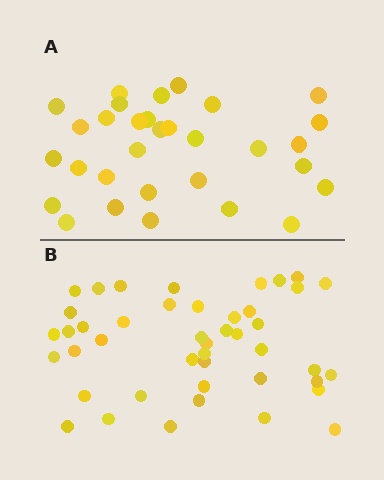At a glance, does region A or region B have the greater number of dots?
Region B (the bottom region) has more dots.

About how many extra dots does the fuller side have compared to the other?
Region B has approximately 15 more dots than region A.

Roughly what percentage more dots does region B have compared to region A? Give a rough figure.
About 40% more.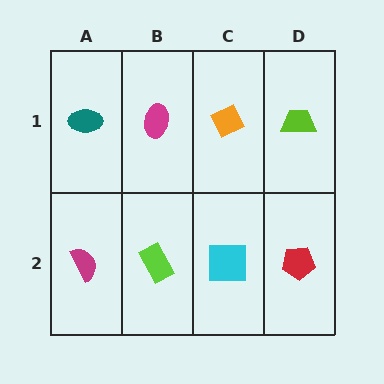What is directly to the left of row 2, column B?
A magenta semicircle.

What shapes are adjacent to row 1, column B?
A lime rectangle (row 2, column B), a teal ellipse (row 1, column A), an orange diamond (row 1, column C).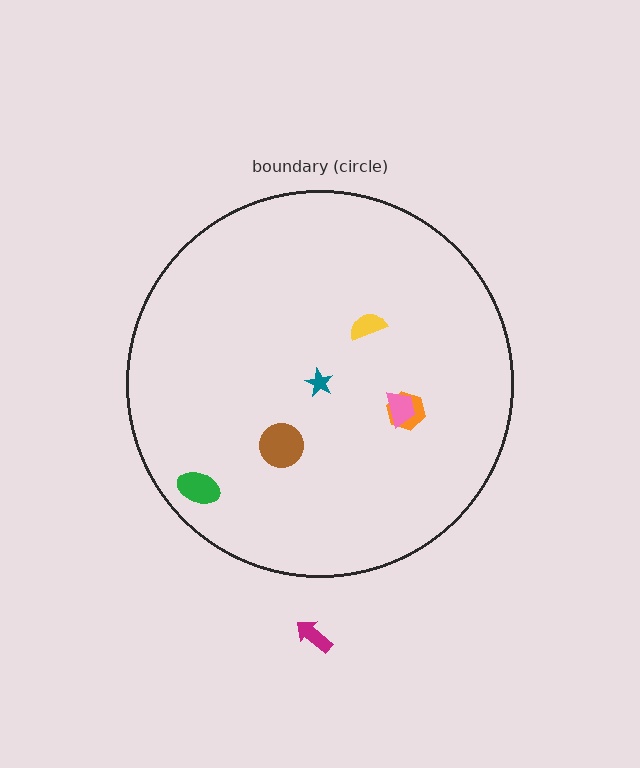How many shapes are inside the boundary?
6 inside, 1 outside.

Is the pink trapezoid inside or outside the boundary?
Inside.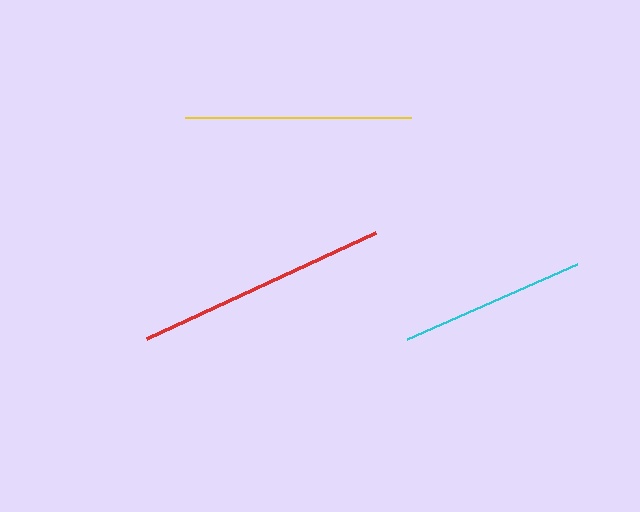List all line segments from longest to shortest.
From longest to shortest: red, yellow, cyan.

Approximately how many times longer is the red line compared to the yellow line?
The red line is approximately 1.1 times the length of the yellow line.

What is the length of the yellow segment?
The yellow segment is approximately 227 pixels long.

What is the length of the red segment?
The red segment is approximately 252 pixels long.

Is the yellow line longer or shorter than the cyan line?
The yellow line is longer than the cyan line.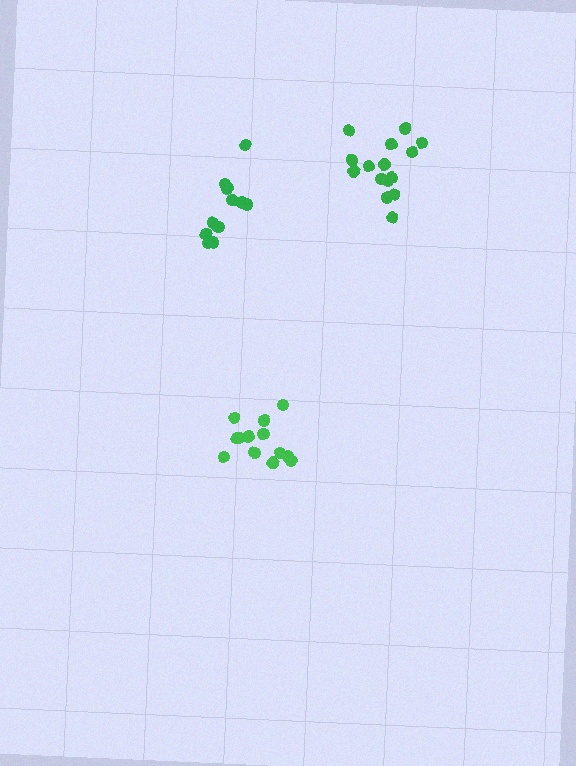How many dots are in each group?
Group 1: 13 dots, Group 2: 15 dots, Group 3: 11 dots (39 total).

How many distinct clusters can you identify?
There are 3 distinct clusters.